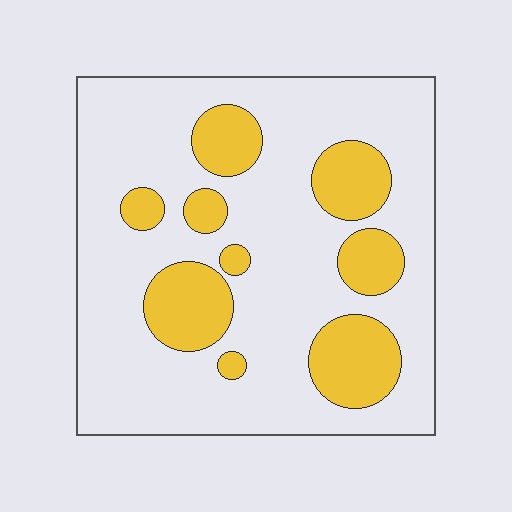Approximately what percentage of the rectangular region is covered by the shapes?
Approximately 25%.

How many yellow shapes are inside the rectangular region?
9.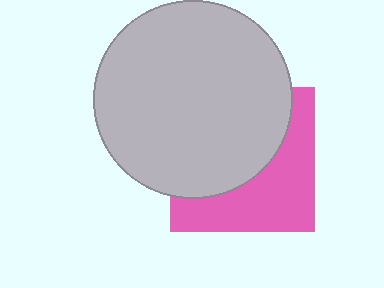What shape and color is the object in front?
The object in front is a light gray circle.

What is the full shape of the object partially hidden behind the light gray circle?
The partially hidden object is a pink square.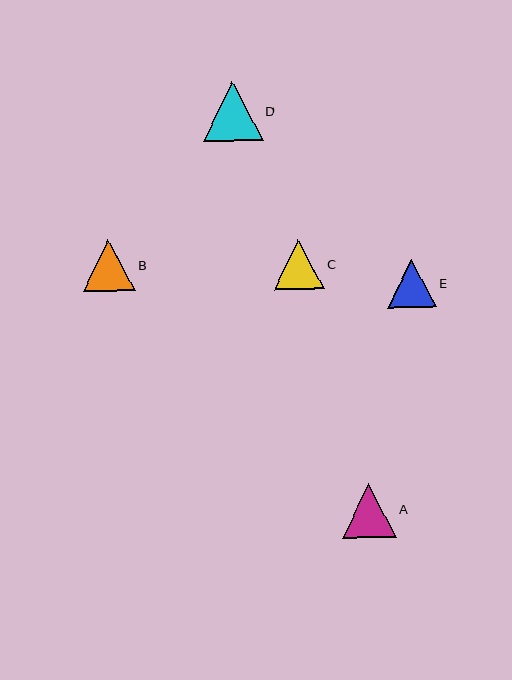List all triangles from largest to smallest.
From largest to smallest: D, A, B, C, E.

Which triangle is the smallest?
Triangle E is the smallest with a size of approximately 49 pixels.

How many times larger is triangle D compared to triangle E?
Triangle D is approximately 1.2 times the size of triangle E.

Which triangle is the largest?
Triangle D is the largest with a size of approximately 59 pixels.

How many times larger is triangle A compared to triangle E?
Triangle A is approximately 1.1 times the size of triangle E.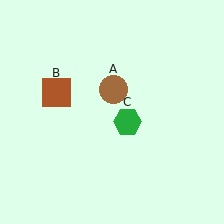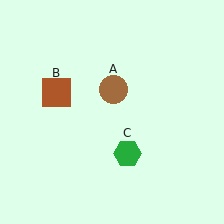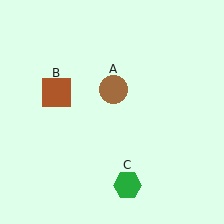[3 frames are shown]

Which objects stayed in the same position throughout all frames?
Brown circle (object A) and brown square (object B) remained stationary.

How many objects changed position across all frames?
1 object changed position: green hexagon (object C).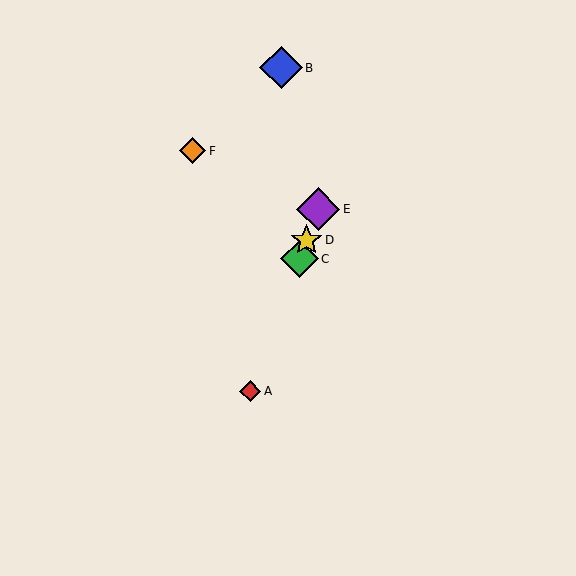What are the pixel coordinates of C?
Object C is at (300, 259).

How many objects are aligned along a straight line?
4 objects (A, C, D, E) are aligned along a straight line.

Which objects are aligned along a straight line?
Objects A, C, D, E are aligned along a straight line.